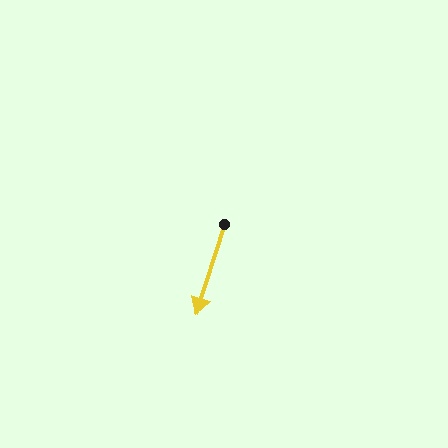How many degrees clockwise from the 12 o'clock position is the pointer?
Approximately 197 degrees.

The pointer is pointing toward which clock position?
Roughly 7 o'clock.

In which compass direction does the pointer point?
South.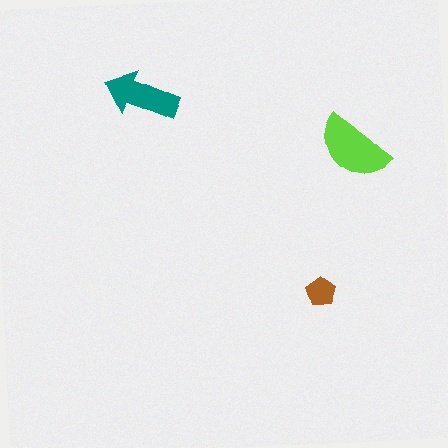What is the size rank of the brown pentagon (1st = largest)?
3rd.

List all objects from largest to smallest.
The lime semicircle, the teal arrow, the brown pentagon.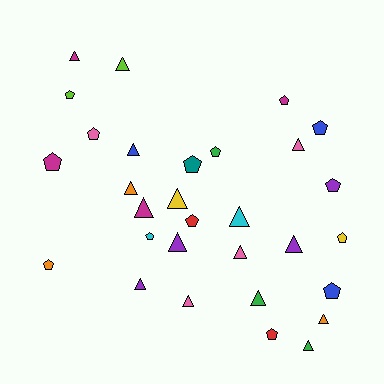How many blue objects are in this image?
There are 3 blue objects.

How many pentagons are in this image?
There are 14 pentagons.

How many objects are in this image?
There are 30 objects.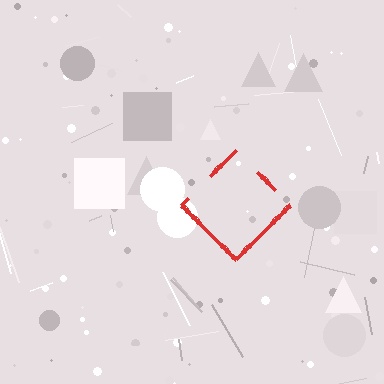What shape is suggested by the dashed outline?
The dashed outline suggests a diamond.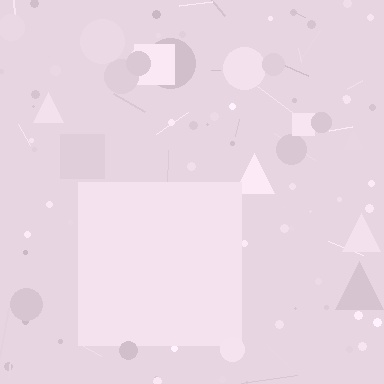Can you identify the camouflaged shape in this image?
The camouflaged shape is a square.